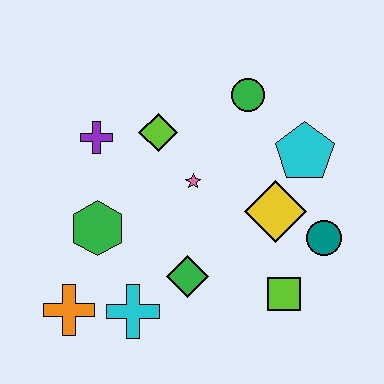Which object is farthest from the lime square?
The purple cross is farthest from the lime square.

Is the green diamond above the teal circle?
No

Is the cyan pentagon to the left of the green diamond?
No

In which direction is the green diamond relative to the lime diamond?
The green diamond is below the lime diamond.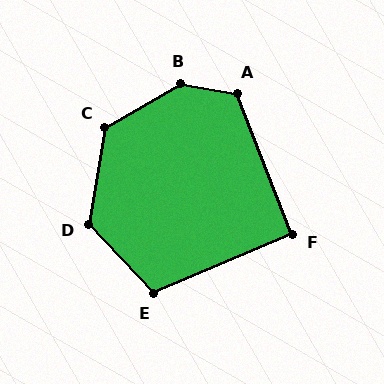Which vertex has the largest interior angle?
B, at approximately 141 degrees.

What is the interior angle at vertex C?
Approximately 129 degrees (obtuse).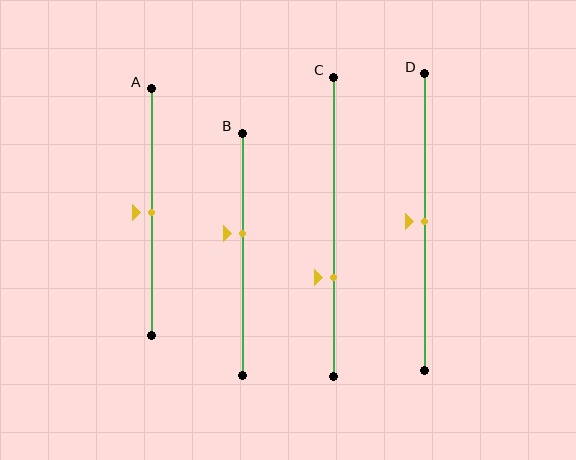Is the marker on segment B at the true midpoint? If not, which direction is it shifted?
No, the marker on segment B is shifted upward by about 9% of the segment length.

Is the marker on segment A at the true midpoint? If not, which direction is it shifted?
Yes, the marker on segment A is at the true midpoint.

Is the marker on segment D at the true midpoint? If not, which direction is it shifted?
Yes, the marker on segment D is at the true midpoint.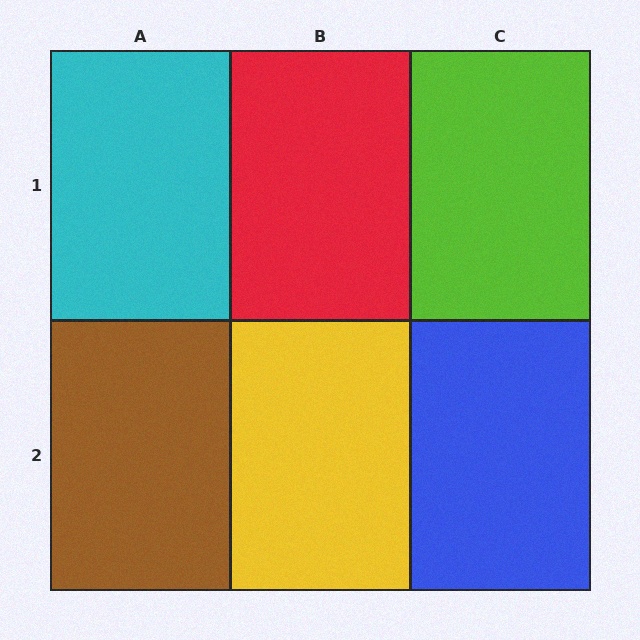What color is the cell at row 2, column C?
Blue.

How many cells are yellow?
1 cell is yellow.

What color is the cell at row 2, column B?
Yellow.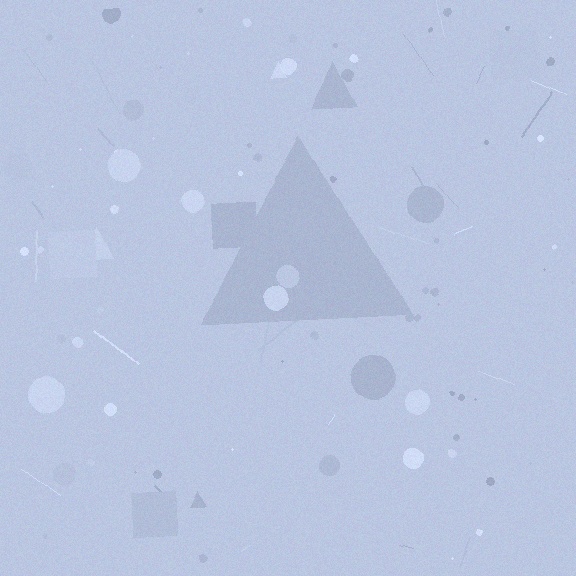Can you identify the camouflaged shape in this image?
The camouflaged shape is a triangle.